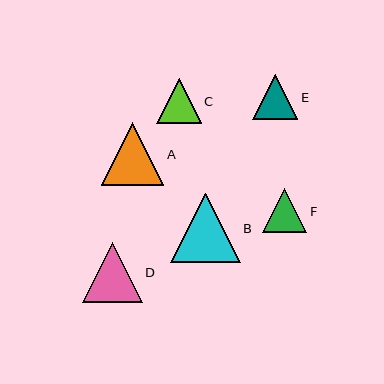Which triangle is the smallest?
Triangle F is the smallest with a size of approximately 44 pixels.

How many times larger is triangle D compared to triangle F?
Triangle D is approximately 1.4 times the size of triangle F.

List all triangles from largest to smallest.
From largest to smallest: B, A, D, E, C, F.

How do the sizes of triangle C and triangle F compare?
Triangle C and triangle F are approximately the same size.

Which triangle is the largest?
Triangle B is the largest with a size of approximately 69 pixels.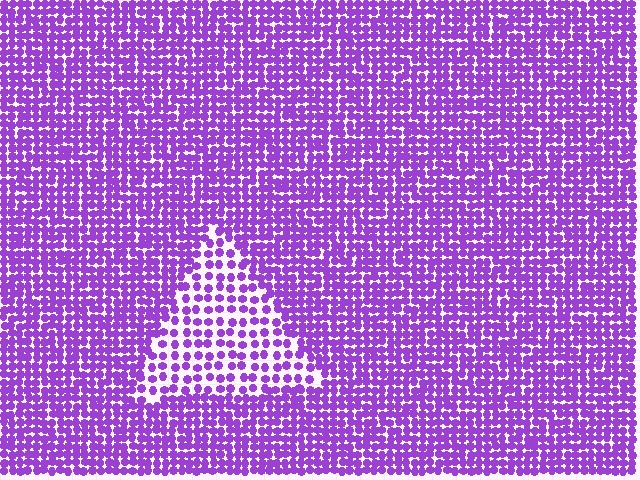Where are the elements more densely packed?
The elements are more densely packed outside the triangle boundary.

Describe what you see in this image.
The image contains small purple elements arranged at two different densities. A triangle-shaped region is visible where the elements are less densely packed than the surrounding area.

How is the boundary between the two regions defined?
The boundary is defined by a change in element density (approximately 2.0x ratio). All elements are the same color, size, and shape.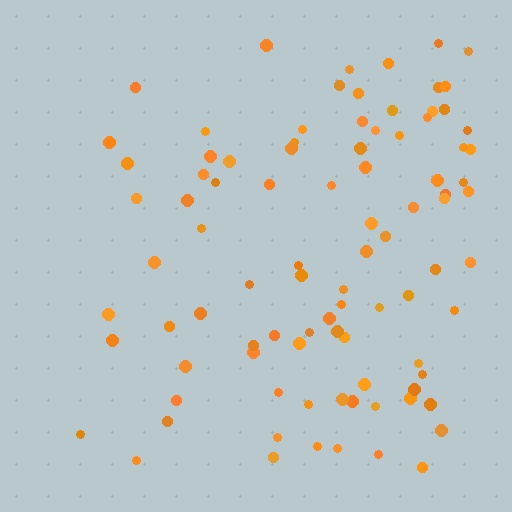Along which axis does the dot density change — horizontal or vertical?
Horizontal.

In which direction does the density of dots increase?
From left to right, with the right side densest.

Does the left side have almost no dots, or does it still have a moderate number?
Still a moderate number, just noticeably fewer than the right.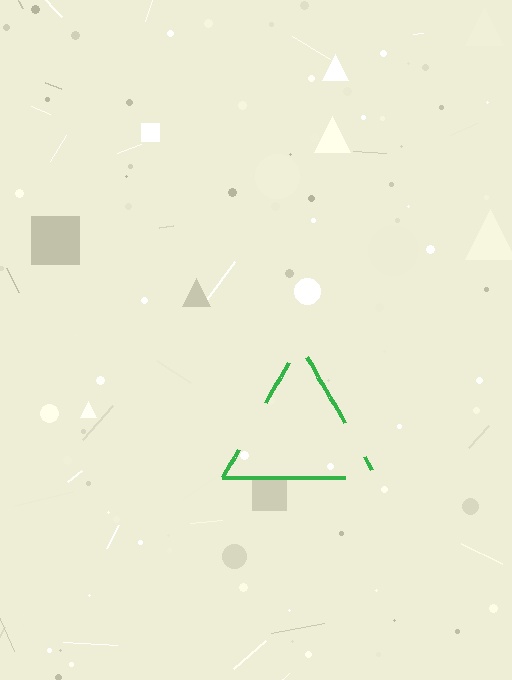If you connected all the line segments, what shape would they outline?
They would outline a triangle.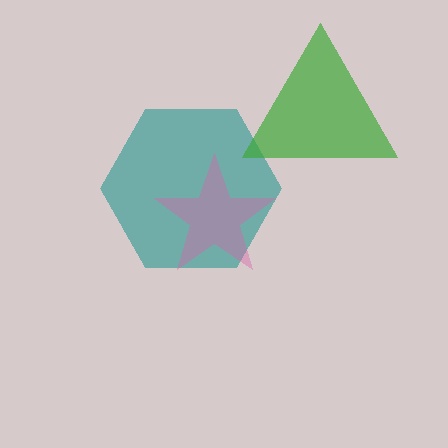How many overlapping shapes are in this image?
There are 3 overlapping shapes in the image.